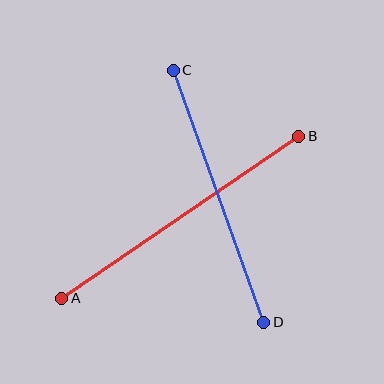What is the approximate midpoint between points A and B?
The midpoint is at approximately (180, 217) pixels.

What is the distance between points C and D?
The distance is approximately 268 pixels.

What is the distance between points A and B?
The distance is approximately 287 pixels.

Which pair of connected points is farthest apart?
Points A and B are farthest apart.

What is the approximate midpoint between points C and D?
The midpoint is at approximately (219, 196) pixels.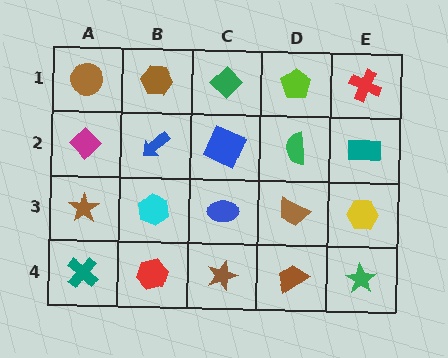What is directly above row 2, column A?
A brown circle.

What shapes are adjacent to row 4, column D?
A brown trapezoid (row 3, column D), a brown star (row 4, column C), a green star (row 4, column E).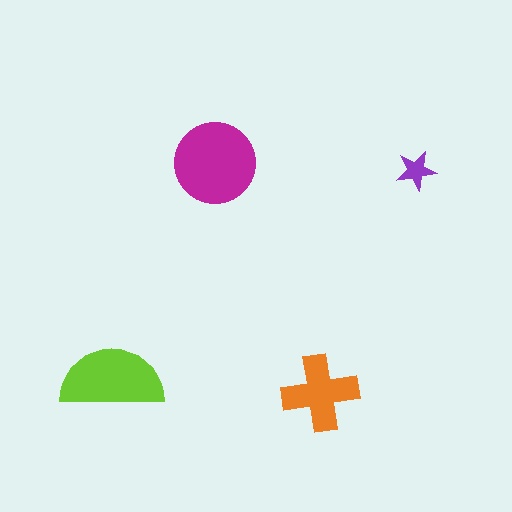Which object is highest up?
The magenta circle is topmost.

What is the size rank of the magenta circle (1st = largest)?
1st.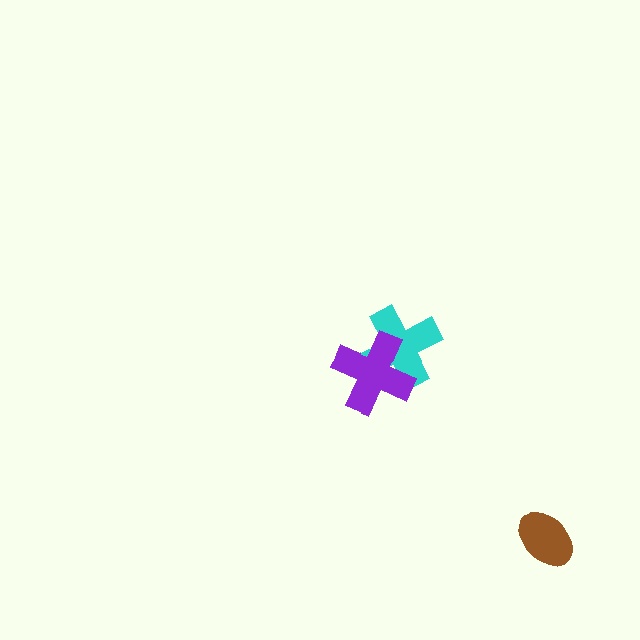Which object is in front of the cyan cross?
The purple cross is in front of the cyan cross.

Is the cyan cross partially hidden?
Yes, it is partially covered by another shape.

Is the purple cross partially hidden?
No, no other shape covers it.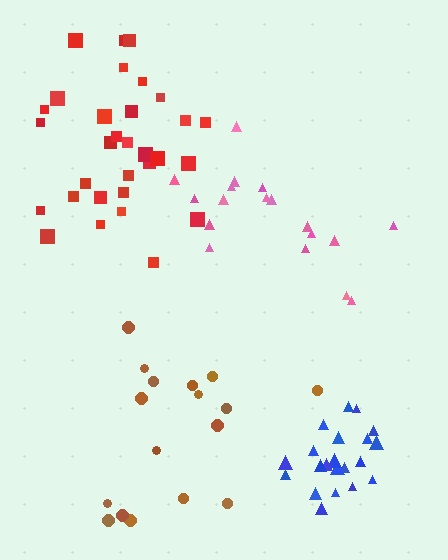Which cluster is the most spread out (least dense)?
Brown.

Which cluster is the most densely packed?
Blue.